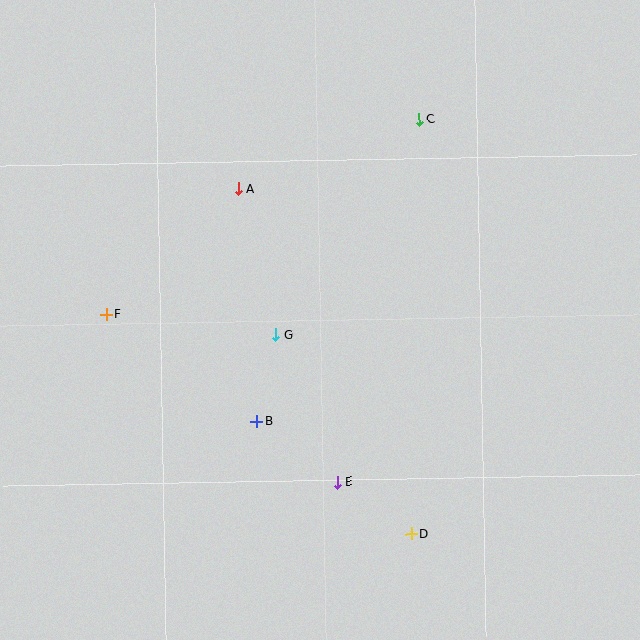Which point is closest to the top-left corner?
Point A is closest to the top-left corner.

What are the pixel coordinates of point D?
Point D is at (411, 534).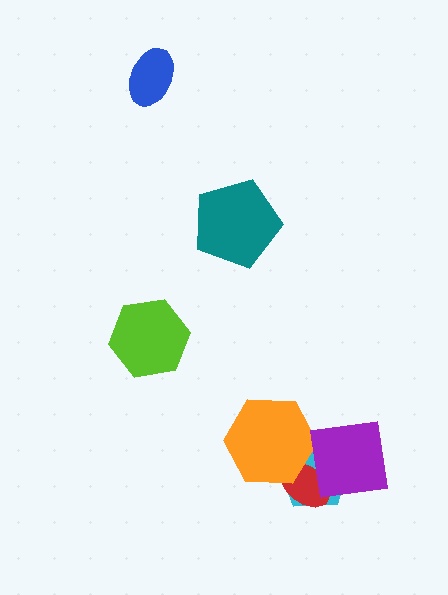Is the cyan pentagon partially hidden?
Yes, it is partially covered by another shape.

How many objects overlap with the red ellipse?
3 objects overlap with the red ellipse.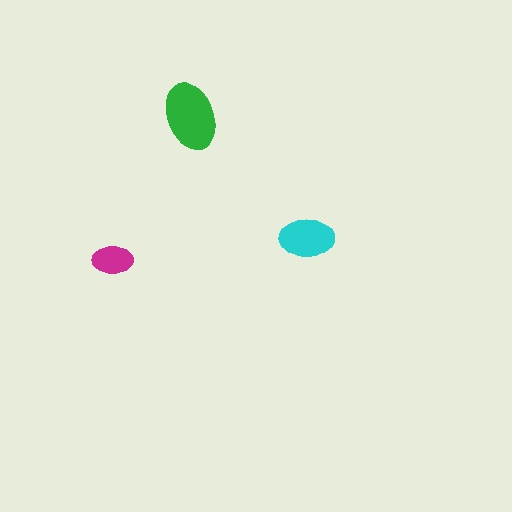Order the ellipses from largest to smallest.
the green one, the cyan one, the magenta one.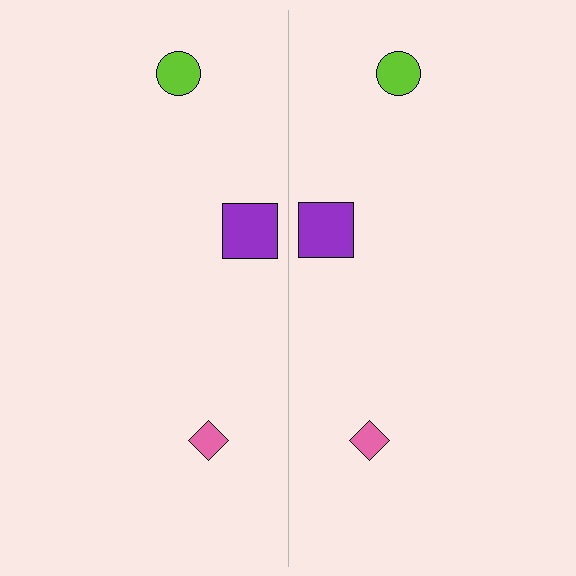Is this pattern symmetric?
Yes, this pattern has bilateral (reflection) symmetry.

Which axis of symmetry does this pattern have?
The pattern has a vertical axis of symmetry running through the center of the image.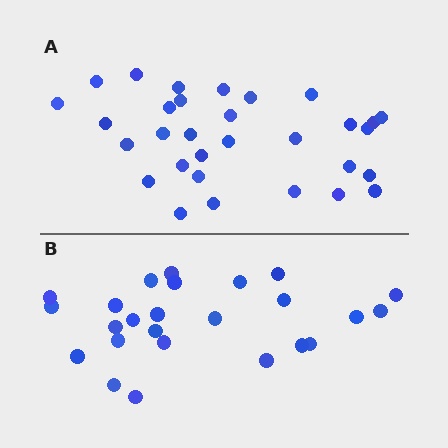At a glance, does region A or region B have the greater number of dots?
Region A (the top region) has more dots.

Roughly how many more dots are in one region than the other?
Region A has about 6 more dots than region B.